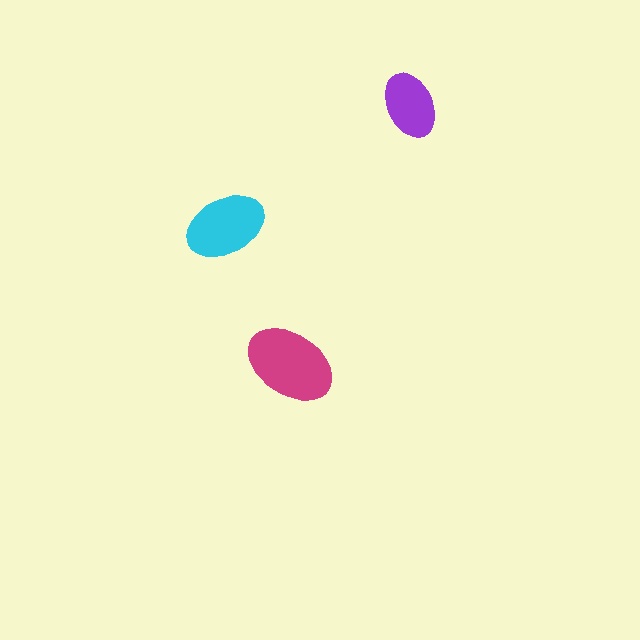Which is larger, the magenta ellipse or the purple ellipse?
The magenta one.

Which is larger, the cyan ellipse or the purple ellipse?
The cyan one.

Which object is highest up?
The purple ellipse is topmost.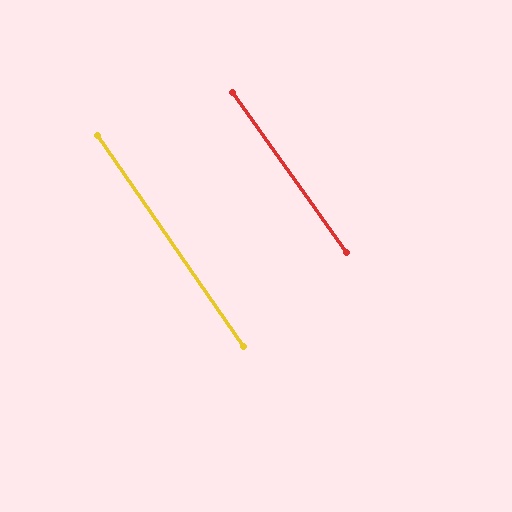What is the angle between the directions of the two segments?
Approximately 1 degree.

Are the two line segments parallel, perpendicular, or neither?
Parallel — their directions differ by only 0.8°.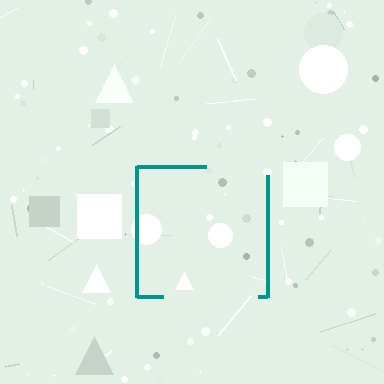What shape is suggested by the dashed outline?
The dashed outline suggests a square.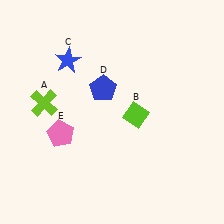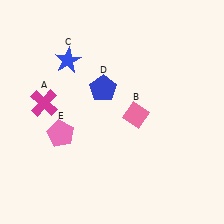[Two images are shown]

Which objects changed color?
A changed from lime to magenta. B changed from lime to pink.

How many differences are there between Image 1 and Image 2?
There are 2 differences between the two images.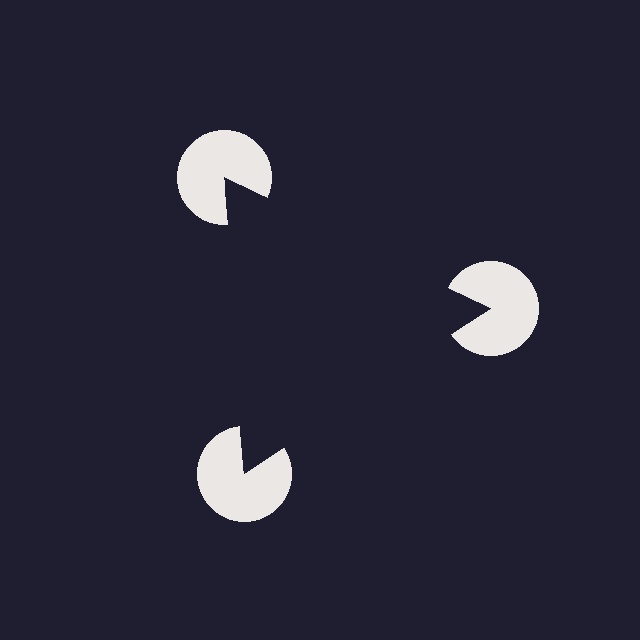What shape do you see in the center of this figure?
An illusory triangle — its edges are inferred from the aligned wedge cuts in the pac-man discs, not physically drawn.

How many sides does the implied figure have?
3 sides.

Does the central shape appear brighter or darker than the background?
It typically appears slightly darker than the background, even though no actual brightness change is drawn.